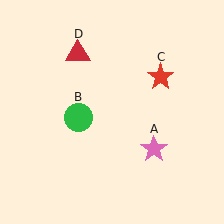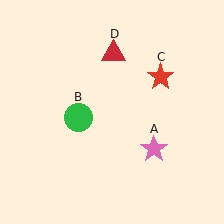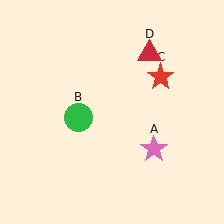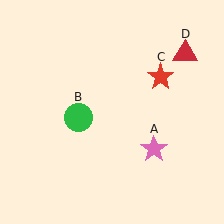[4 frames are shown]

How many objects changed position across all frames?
1 object changed position: red triangle (object D).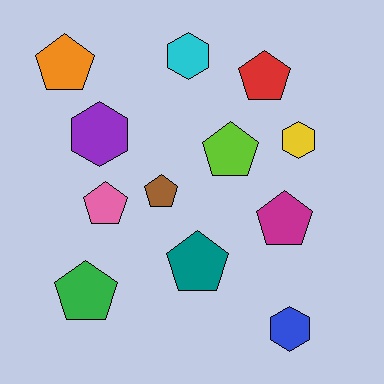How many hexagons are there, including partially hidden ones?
There are 4 hexagons.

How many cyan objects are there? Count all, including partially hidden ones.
There is 1 cyan object.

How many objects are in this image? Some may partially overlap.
There are 12 objects.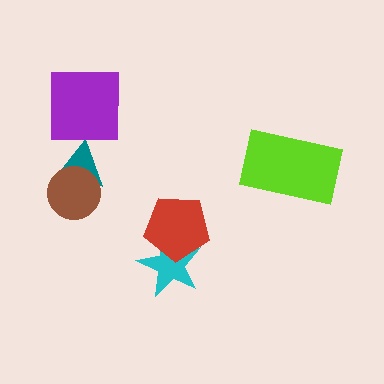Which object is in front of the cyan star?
The red pentagon is in front of the cyan star.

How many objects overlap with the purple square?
0 objects overlap with the purple square.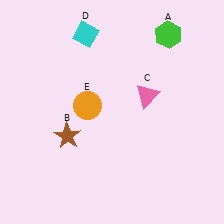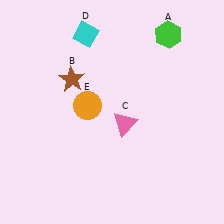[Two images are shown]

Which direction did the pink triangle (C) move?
The pink triangle (C) moved down.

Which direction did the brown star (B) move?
The brown star (B) moved up.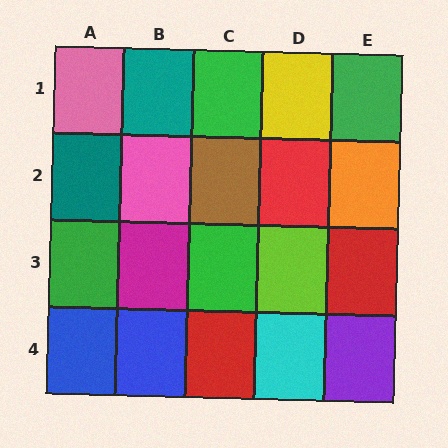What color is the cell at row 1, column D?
Yellow.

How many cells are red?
3 cells are red.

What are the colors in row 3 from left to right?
Green, magenta, green, lime, red.